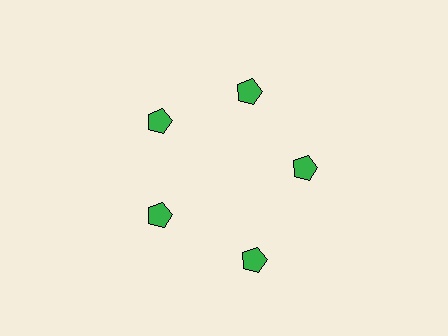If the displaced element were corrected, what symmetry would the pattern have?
It would have 5-fold rotational symmetry — the pattern would map onto itself every 72 degrees.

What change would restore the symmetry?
The symmetry would be restored by moving it inward, back onto the ring so that all 5 pentagons sit at equal angles and equal distance from the center.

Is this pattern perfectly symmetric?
No. The 5 green pentagons are arranged in a ring, but one element near the 5 o'clock position is pushed outward from the center, breaking the 5-fold rotational symmetry.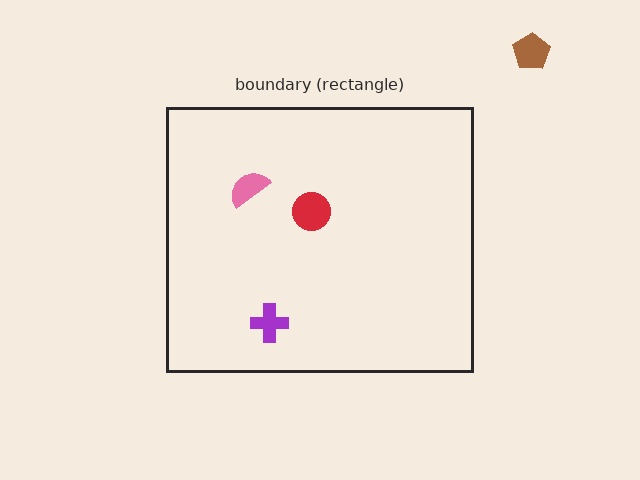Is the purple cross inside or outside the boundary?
Inside.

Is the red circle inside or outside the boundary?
Inside.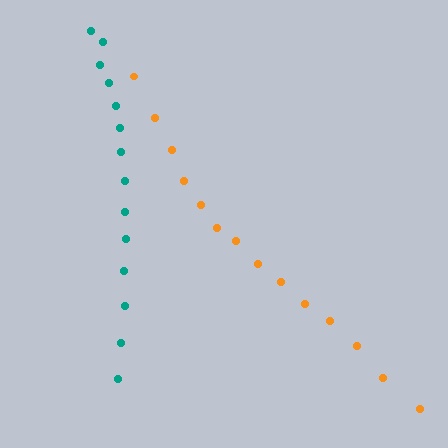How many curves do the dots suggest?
There are 2 distinct paths.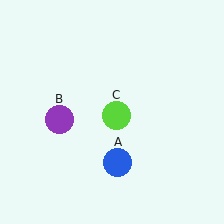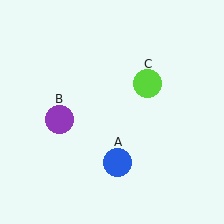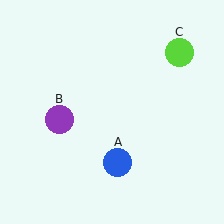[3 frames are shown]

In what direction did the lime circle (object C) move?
The lime circle (object C) moved up and to the right.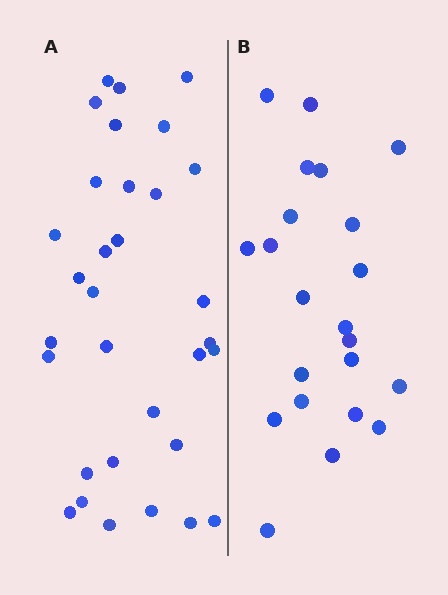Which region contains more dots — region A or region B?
Region A (the left region) has more dots.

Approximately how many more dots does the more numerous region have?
Region A has roughly 10 or so more dots than region B.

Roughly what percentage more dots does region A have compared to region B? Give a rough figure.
About 45% more.